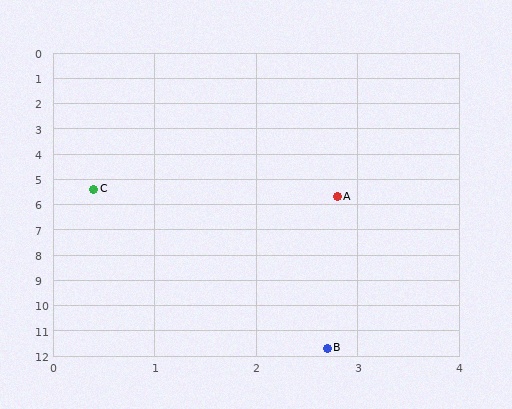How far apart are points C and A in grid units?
Points C and A are about 2.4 grid units apart.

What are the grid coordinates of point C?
Point C is at approximately (0.4, 5.4).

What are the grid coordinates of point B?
Point B is at approximately (2.7, 11.7).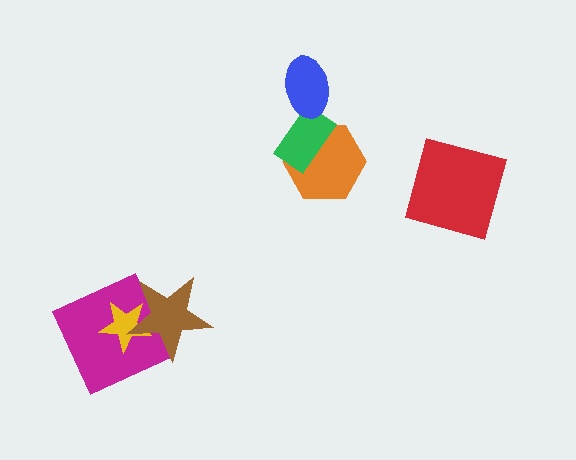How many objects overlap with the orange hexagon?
1 object overlaps with the orange hexagon.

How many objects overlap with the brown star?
2 objects overlap with the brown star.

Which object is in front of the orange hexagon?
The green rectangle is in front of the orange hexagon.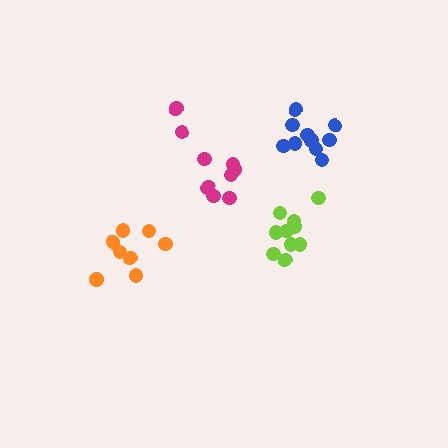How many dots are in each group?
Group 1: 10 dots, Group 2: 8 dots, Group 3: 9 dots, Group 4: 10 dots (37 total).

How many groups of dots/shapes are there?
There are 4 groups.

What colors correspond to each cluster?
The clusters are colored: lime, orange, magenta, blue.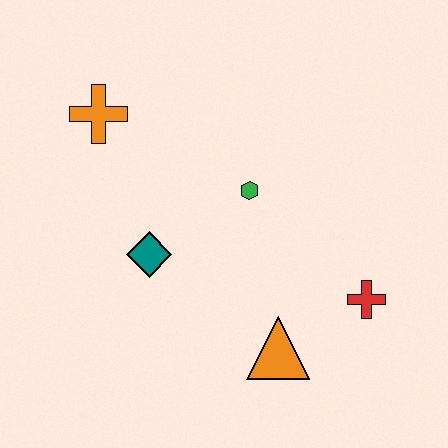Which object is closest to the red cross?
The orange triangle is closest to the red cross.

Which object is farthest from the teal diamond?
The red cross is farthest from the teal diamond.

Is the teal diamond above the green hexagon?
No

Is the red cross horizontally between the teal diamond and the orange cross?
No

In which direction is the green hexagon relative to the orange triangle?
The green hexagon is above the orange triangle.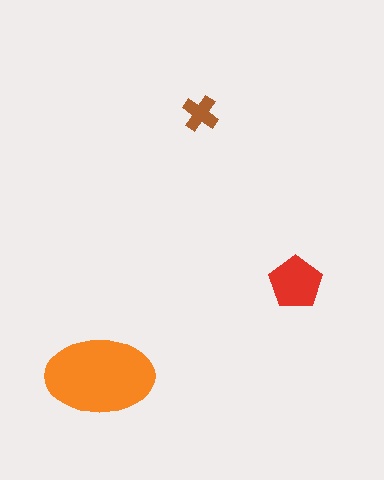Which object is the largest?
The orange ellipse.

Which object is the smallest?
The brown cross.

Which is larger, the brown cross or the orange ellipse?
The orange ellipse.